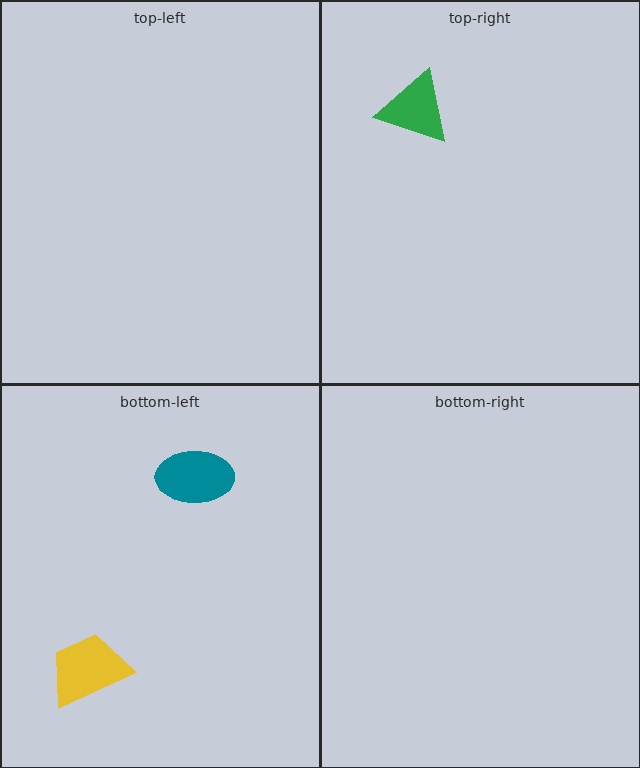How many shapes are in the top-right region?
1.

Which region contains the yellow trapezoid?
The bottom-left region.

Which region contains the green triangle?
The top-right region.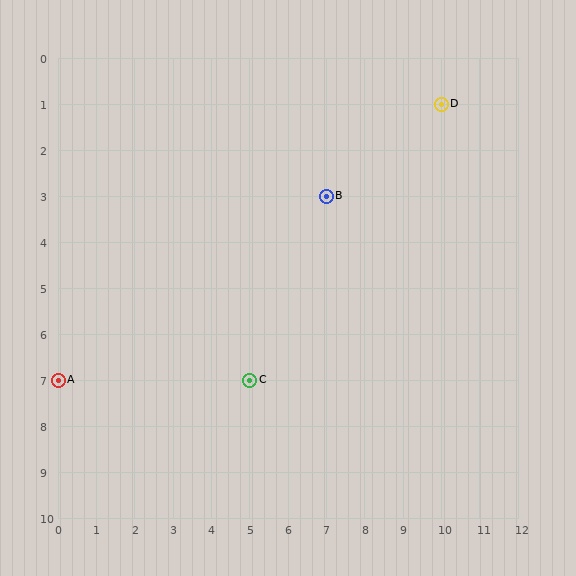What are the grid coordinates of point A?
Point A is at grid coordinates (0, 7).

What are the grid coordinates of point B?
Point B is at grid coordinates (7, 3).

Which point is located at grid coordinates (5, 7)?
Point C is at (5, 7).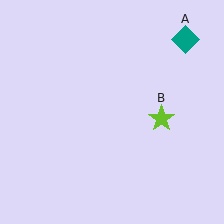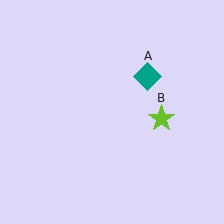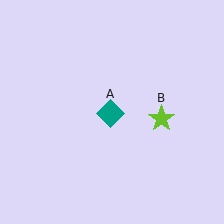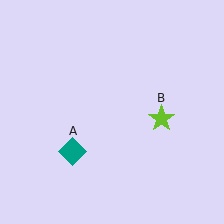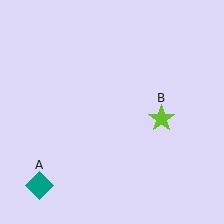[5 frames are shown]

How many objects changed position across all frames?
1 object changed position: teal diamond (object A).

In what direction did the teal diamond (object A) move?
The teal diamond (object A) moved down and to the left.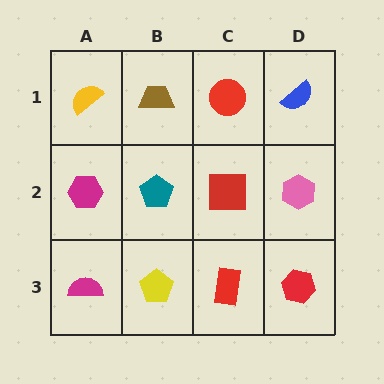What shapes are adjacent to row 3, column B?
A teal pentagon (row 2, column B), a magenta semicircle (row 3, column A), a red rectangle (row 3, column C).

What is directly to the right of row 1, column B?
A red circle.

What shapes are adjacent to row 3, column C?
A red square (row 2, column C), a yellow pentagon (row 3, column B), a red hexagon (row 3, column D).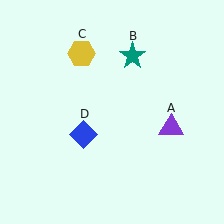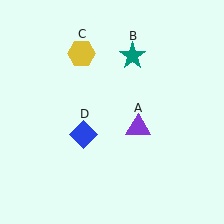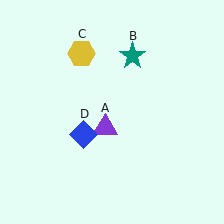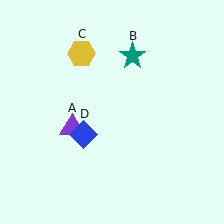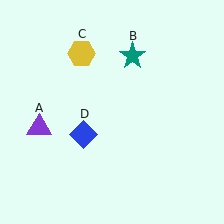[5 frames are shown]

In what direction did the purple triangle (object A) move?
The purple triangle (object A) moved left.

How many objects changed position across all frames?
1 object changed position: purple triangle (object A).